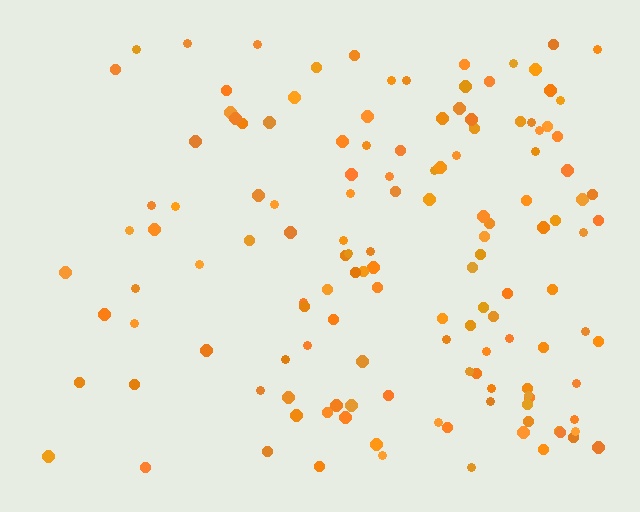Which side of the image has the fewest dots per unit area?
The left.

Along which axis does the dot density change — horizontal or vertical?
Horizontal.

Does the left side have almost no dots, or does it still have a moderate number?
Still a moderate number, just noticeably fewer than the right.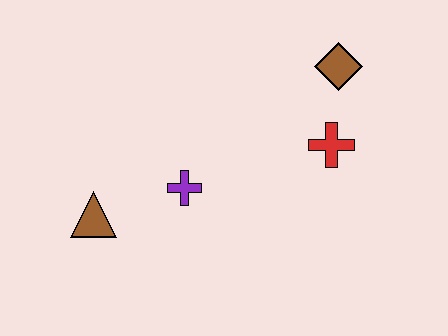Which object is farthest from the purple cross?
The brown diamond is farthest from the purple cross.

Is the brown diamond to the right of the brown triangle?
Yes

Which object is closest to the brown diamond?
The red cross is closest to the brown diamond.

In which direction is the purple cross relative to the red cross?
The purple cross is to the left of the red cross.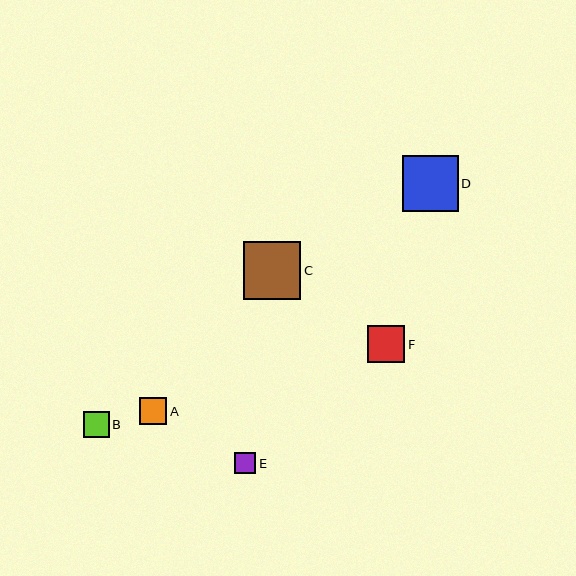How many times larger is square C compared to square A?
Square C is approximately 2.1 times the size of square A.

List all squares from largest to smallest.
From largest to smallest: C, D, F, A, B, E.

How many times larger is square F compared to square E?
Square F is approximately 1.7 times the size of square E.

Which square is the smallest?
Square E is the smallest with a size of approximately 21 pixels.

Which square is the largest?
Square C is the largest with a size of approximately 57 pixels.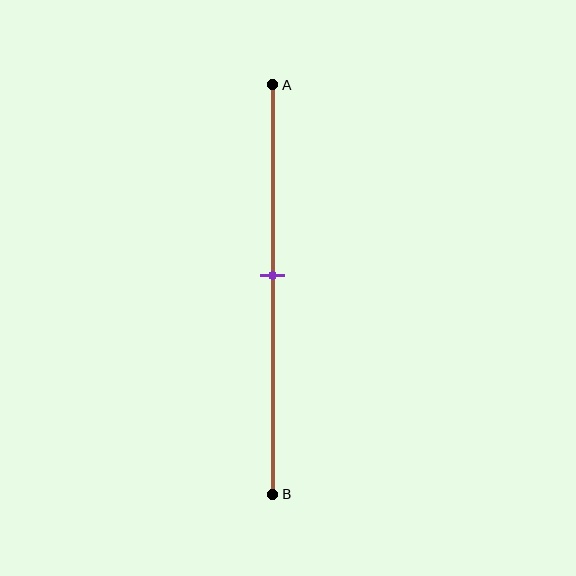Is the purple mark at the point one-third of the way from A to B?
No, the mark is at about 45% from A, not at the 33% one-third point.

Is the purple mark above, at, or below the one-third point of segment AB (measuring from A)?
The purple mark is below the one-third point of segment AB.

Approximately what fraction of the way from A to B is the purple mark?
The purple mark is approximately 45% of the way from A to B.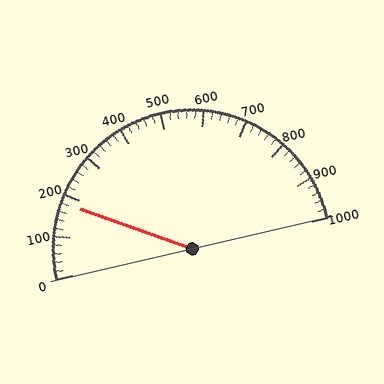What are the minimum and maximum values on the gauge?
The gauge ranges from 0 to 1000.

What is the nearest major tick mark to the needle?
The nearest major tick mark is 200.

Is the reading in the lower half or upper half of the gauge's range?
The reading is in the lower half of the range (0 to 1000).